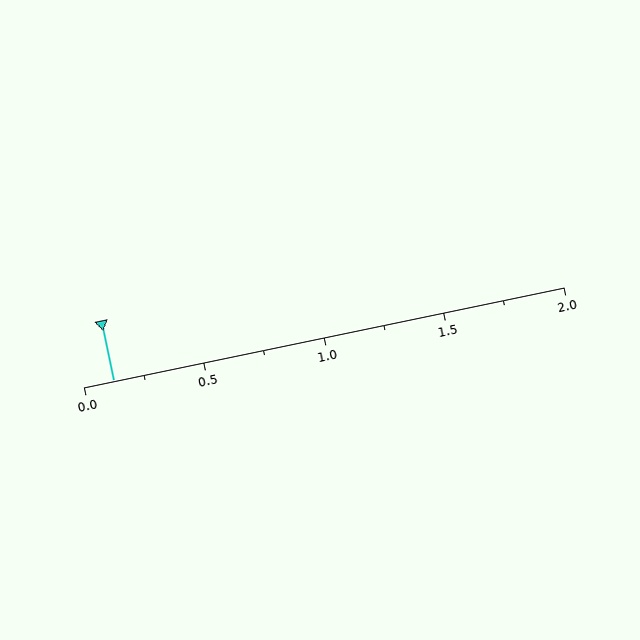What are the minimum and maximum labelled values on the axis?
The axis runs from 0.0 to 2.0.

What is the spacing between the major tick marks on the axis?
The major ticks are spaced 0.5 apart.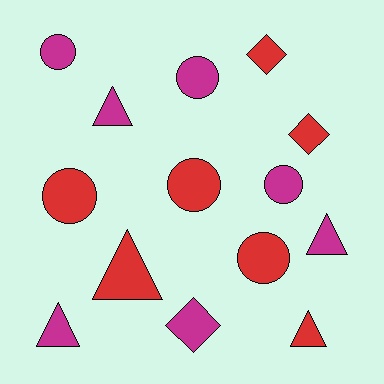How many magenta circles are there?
There are 3 magenta circles.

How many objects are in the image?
There are 14 objects.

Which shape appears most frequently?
Circle, with 6 objects.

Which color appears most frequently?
Magenta, with 7 objects.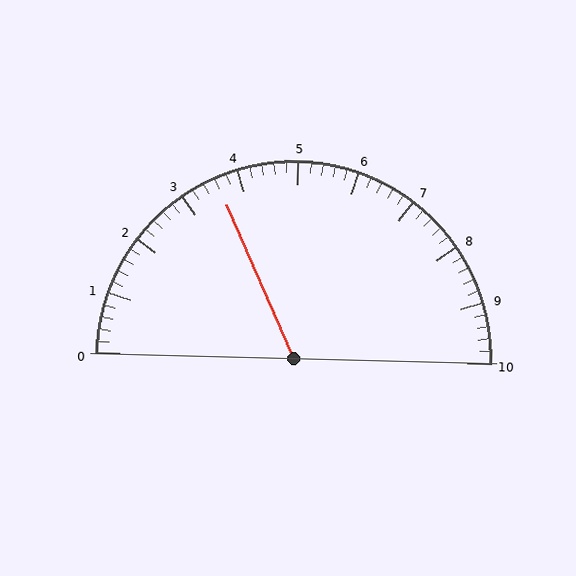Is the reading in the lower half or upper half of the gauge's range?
The reading is in the lower half of the range (0 to 10).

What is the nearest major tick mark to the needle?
The nearest major tick mark is 4.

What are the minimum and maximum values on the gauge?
The gauge ranges from 0 to 10.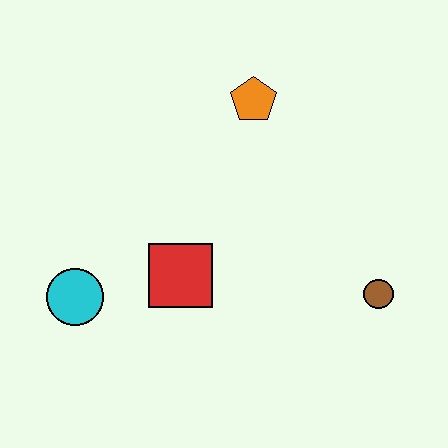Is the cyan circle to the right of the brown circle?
No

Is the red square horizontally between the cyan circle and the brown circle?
Yes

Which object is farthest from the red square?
The brown circle is farthest from the red square.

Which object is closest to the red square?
The cyan circle is closest to the red square.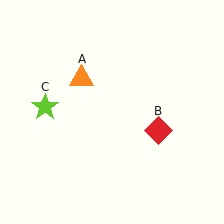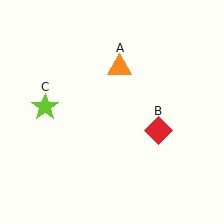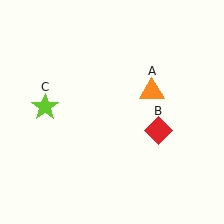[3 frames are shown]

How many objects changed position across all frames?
1 object changed position: orange triangle (object A).